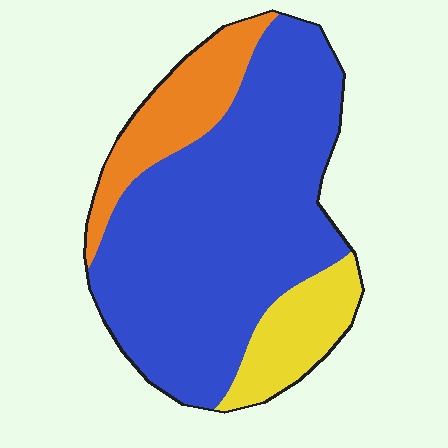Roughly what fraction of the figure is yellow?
Yellow covers about 15% of the figure.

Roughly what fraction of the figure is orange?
Orange takes up about one sixth (1/6) of the figure.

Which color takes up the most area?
Blue, at roughly 70%.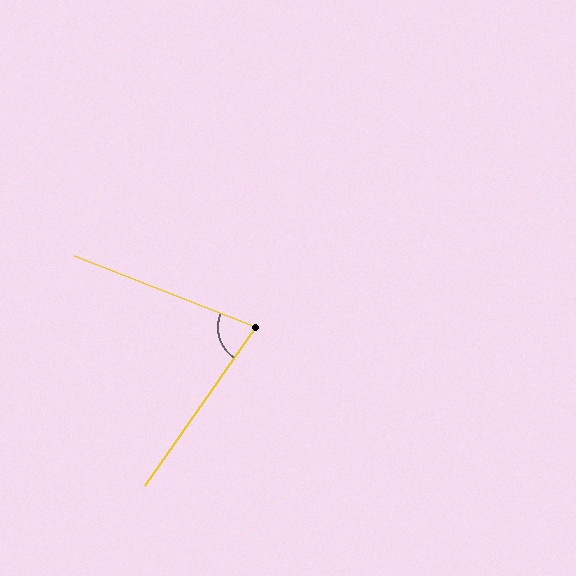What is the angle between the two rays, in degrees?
Approximately 77 degrees.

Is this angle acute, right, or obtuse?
It is acute.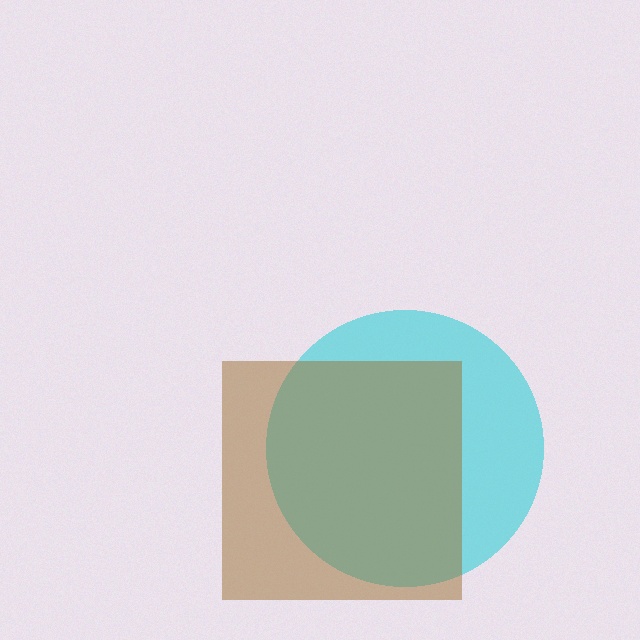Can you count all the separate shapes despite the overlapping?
Yes, there are 2 separate shapes.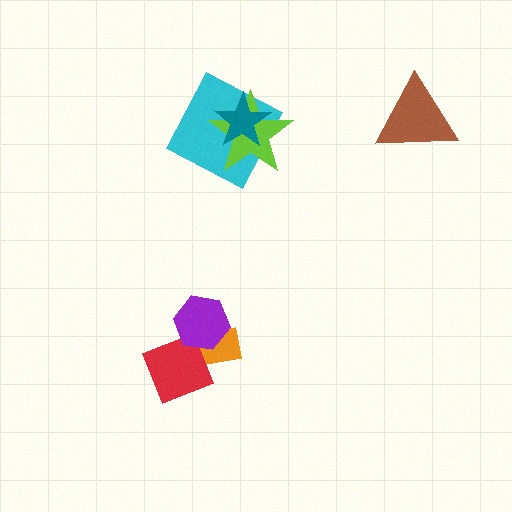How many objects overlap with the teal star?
2 objects overlap with the teal star.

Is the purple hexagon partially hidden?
No, no other shape covers it.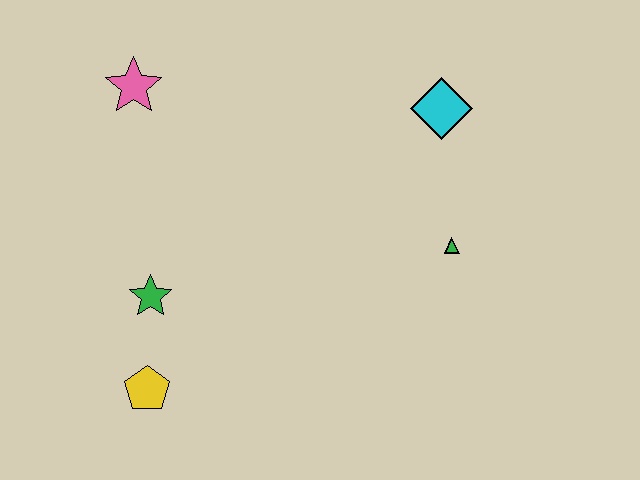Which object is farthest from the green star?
The cyan diamond is farthest from the green star.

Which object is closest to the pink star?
The green star is closest to the pink star.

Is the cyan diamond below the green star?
No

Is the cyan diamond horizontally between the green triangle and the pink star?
Yes